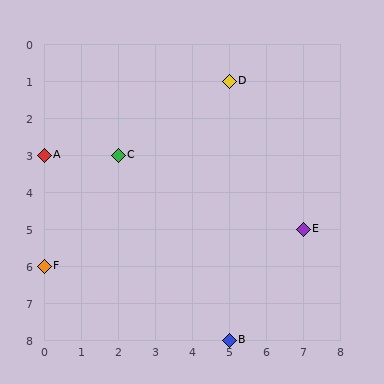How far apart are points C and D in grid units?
Points C and D are 3 columns and 2 rows apart (about 3.6 grid units diagonally).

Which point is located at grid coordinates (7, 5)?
Point E is at (7, 5).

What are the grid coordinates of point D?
Point D is at grid coordinates (5, 1).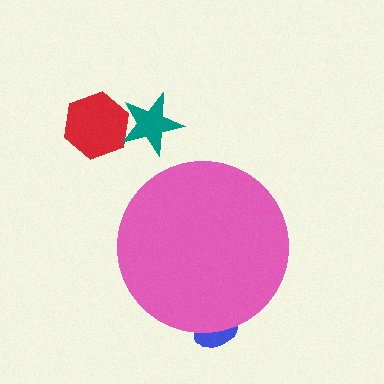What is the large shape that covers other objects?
A pink circle.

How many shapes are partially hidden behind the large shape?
1 shape is partially hidden.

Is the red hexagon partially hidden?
No, the red hexagon is fully visible.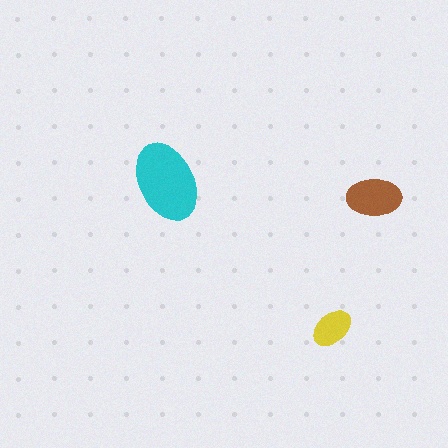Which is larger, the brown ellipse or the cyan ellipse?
The cyan one.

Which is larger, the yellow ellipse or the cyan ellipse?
The cyan one.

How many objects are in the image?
There are 3 objects in the image.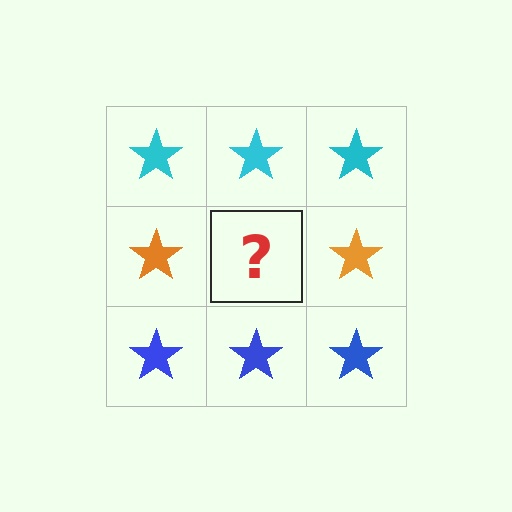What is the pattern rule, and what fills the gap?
The rule is that each row has a consistent color. The gap should be filled with an orange star.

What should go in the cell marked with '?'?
The missing cell should contain an orange star.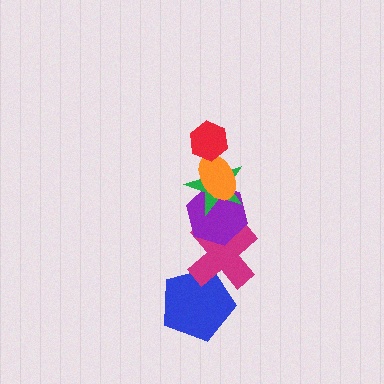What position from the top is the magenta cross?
The magenta cross is 5th from the top.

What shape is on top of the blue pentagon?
The magenta cross is on top of the blue pentagon.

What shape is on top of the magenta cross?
The purple hexagon is on top of the magenta cross.